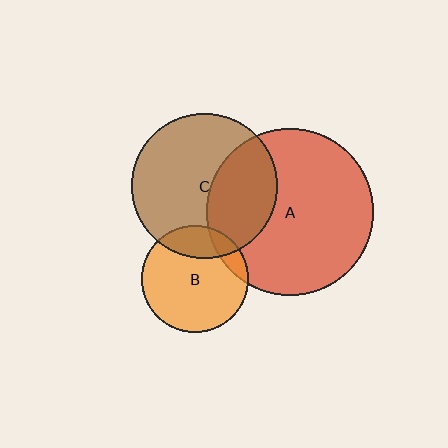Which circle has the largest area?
Circle A (red).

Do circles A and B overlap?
Yes.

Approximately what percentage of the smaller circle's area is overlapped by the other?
Approximately 10%.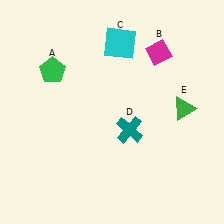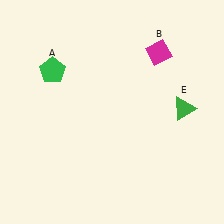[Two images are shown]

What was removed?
The cyan square (C), the teal cross (D) were removed in Image 2.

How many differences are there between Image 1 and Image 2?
There are 2 differences between the two images.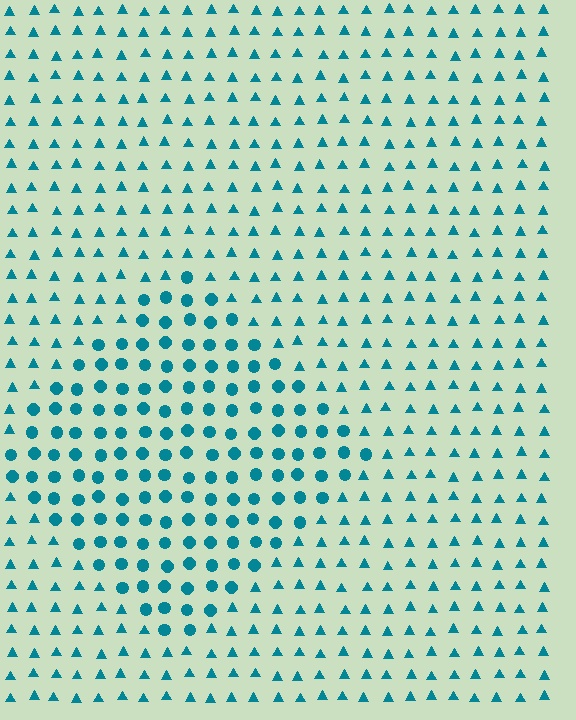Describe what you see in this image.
The image is filled with small teal elements arranged in a uniform grid. A diamond-shaped region contains circles, while the surrounding area contains triangles. The boundary is defined purely by the change in element shape.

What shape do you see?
I see a diamond.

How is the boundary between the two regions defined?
The boundary is defined by a change in element shape: circles inside vs. triangles outside. All elements share the same color and spacing.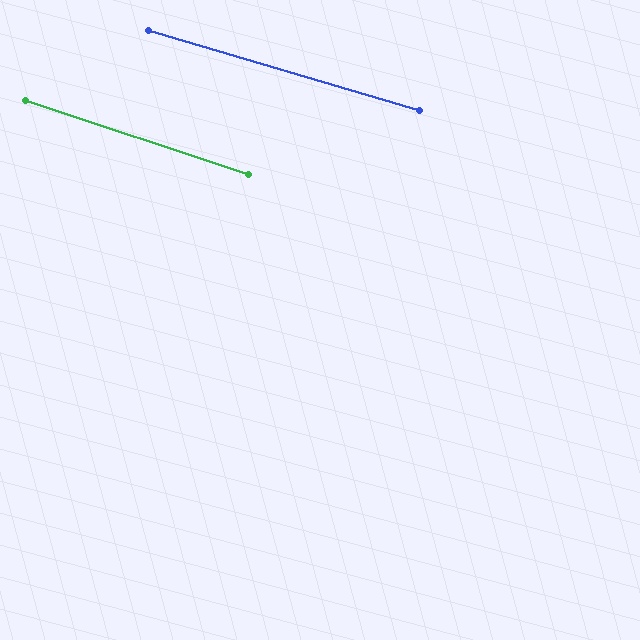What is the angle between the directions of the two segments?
Approximately 2 degrees.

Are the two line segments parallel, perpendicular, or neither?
Parallel — their directions differ by only 1.8°.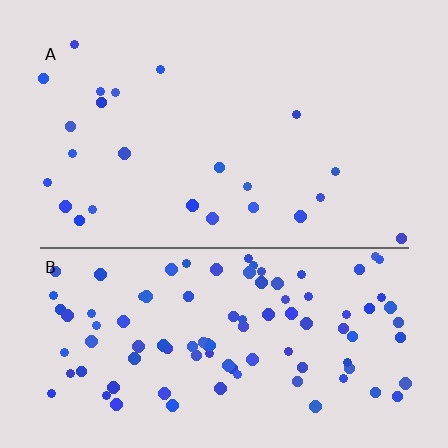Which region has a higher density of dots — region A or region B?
B (the bottom).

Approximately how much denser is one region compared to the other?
Approximately 4.1× — region B over region A.